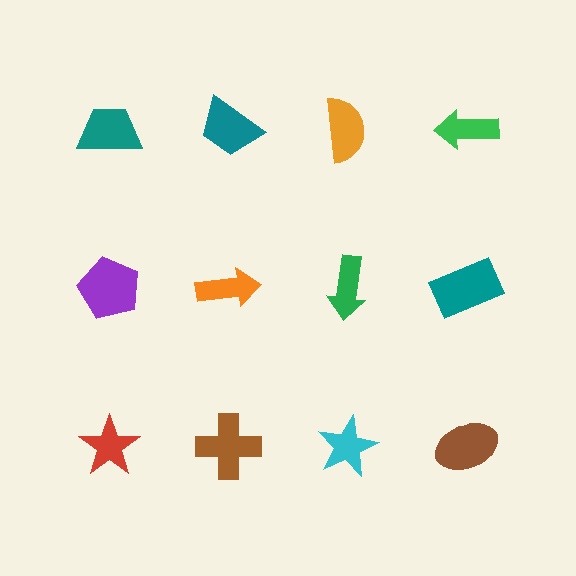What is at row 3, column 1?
A red star.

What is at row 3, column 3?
A cyan star.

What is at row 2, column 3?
A green arrow.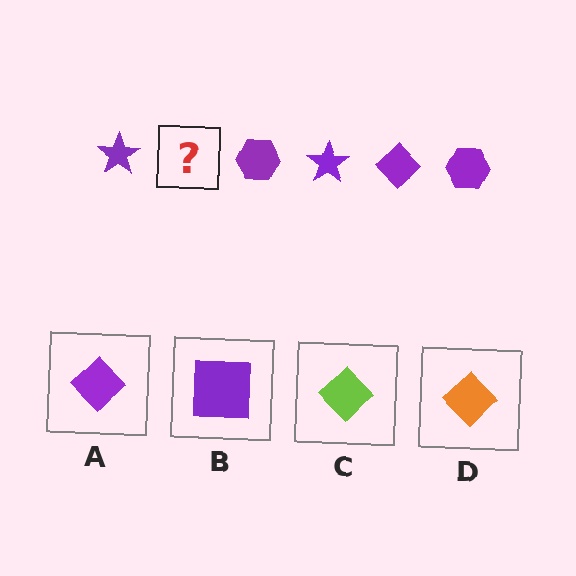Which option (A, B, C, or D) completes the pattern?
A.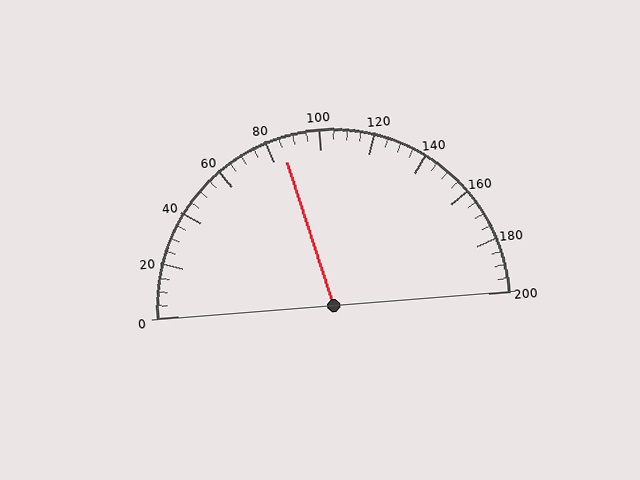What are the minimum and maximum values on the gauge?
The gauge ranges from 0 to 200.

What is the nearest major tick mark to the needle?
The nearest major tick mark is 80.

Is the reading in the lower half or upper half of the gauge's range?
The reading is in the lower half of the range (0 to 200).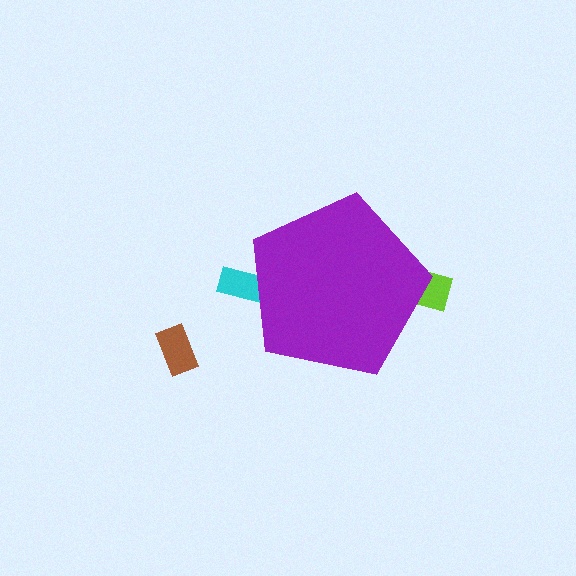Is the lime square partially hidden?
Yes, the lime square is partially hidden behind the purple pentagon.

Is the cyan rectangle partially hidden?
Yes, the cyan rectangle is partially hidden behind the purple pentagon.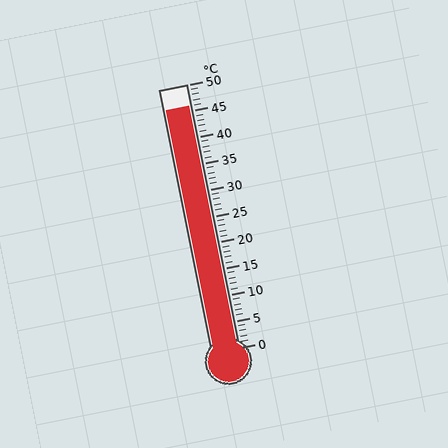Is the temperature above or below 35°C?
The temperature is above 35°C.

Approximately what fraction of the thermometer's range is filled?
The thermometer is filled to approximately 90% of its range.